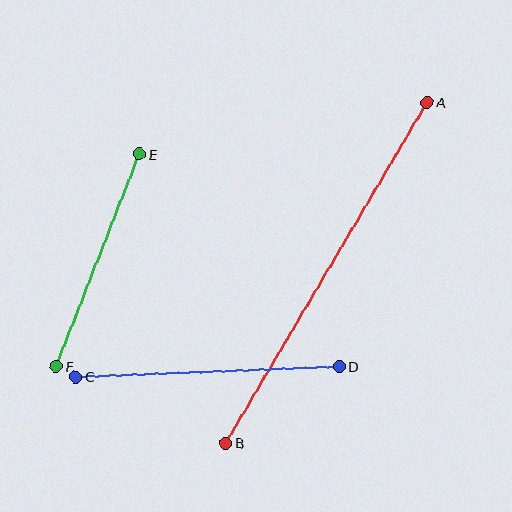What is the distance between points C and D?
The distance is approximately 264 pixels.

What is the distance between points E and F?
The distance is approximately 228 pixels.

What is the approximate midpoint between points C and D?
The midpoint is at approximately (207, 371) pixels.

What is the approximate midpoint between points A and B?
The midpoint is at approximately (326, 273) pixels.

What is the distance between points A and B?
The distance is approximately 396 pixels.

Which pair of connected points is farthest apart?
Points A and B are farthest apart.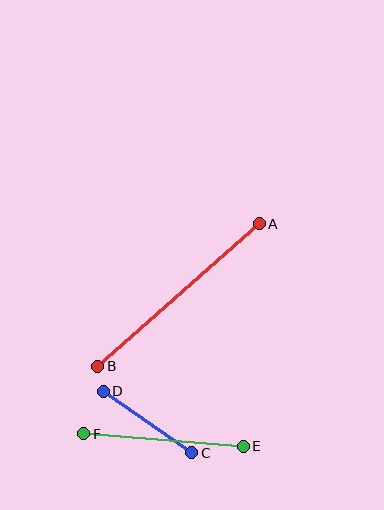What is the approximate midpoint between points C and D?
The midpoint is at approximately (148, 422) pixels.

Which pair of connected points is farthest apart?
Points A and B are farthest apart.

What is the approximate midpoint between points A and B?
The midpoint is at approximately (179, 295) pixels.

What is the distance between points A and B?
The distance is approximately 215 pixels.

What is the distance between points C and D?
The distance is approximately 108 pixels.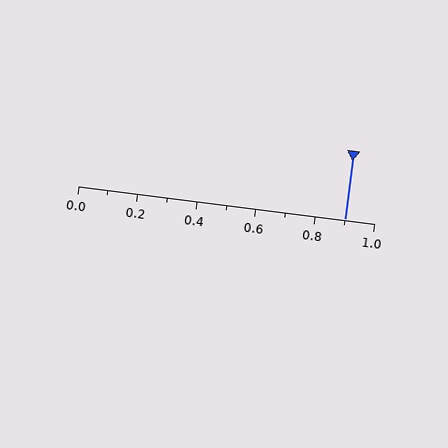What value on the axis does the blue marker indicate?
The marker indicates approximately 0.9.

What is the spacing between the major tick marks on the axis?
The major ticks are spaced 0.2 apart.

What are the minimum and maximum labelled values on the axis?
The axis runs from 0.0 to 1.0.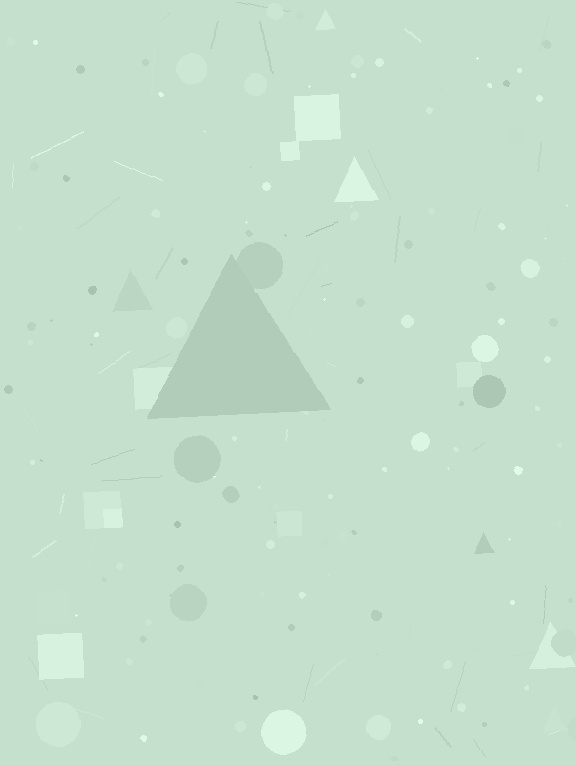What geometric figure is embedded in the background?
A triangle is embedded in the background.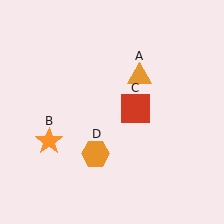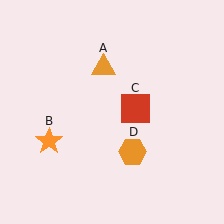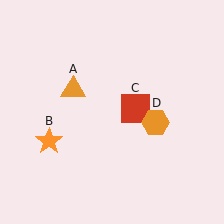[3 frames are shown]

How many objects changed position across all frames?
2 objects changed position: orange triangle (object A), orange hexagon (object D).